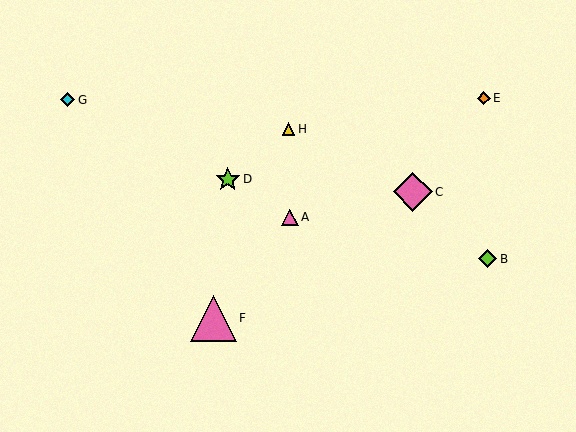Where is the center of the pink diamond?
The center of the pink diamond is at (413, 192).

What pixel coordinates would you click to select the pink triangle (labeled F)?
Click at (213, 318) to select the pink triangle F.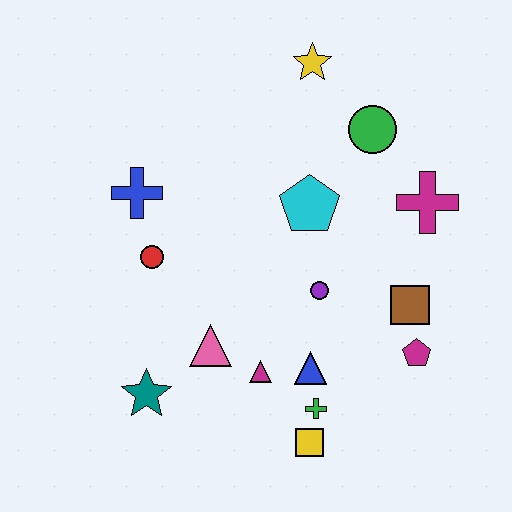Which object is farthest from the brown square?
The blue cross is farthest from the brown square.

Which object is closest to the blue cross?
The red circle is closest to the blue cross.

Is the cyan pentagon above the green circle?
No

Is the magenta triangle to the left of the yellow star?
Yes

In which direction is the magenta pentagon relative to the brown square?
The magenta pentagon is below the brown square.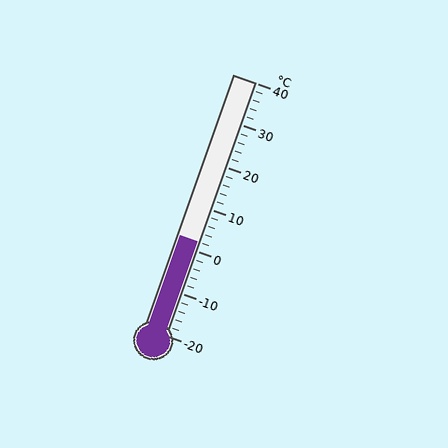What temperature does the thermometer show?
The thermometer shows approximately 2°C.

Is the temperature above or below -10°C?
The temperature is above -10°C.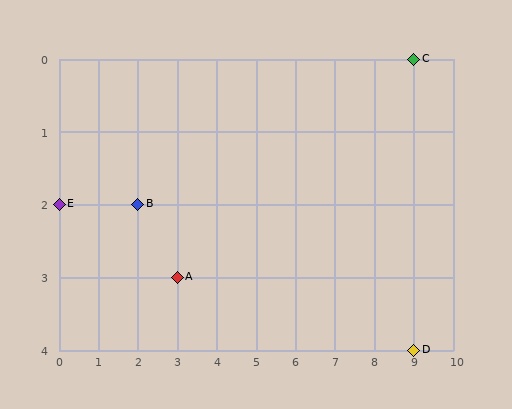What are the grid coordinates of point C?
Point C is at grid coordinates (9, 0).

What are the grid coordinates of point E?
Point E is at grid coordinates (0, 2).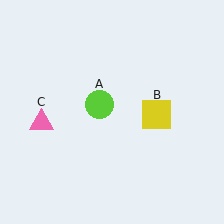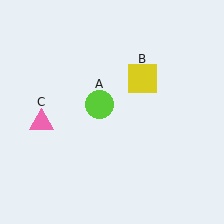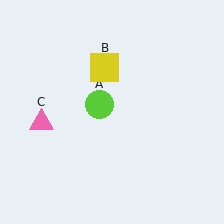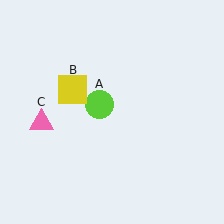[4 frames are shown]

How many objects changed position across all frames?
1 object changed position: yellow square (object B).